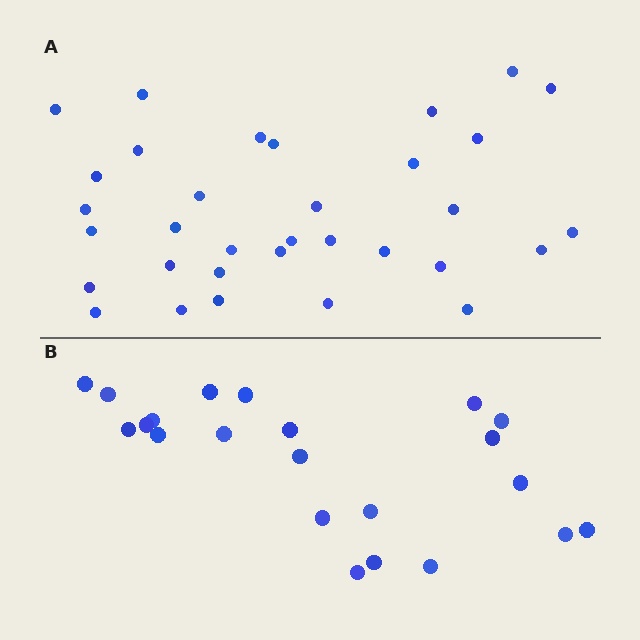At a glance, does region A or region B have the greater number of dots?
Region A (the top region) has more dots.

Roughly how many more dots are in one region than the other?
Region A has roughly 12 or so more dots than region B.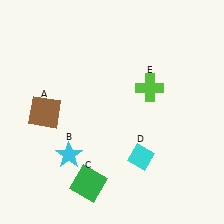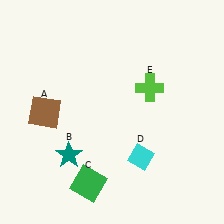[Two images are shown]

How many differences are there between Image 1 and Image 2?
There is 1 difference between the two images.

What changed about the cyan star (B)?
In Image 1, B is cyan. In Image 2, it changed to teal.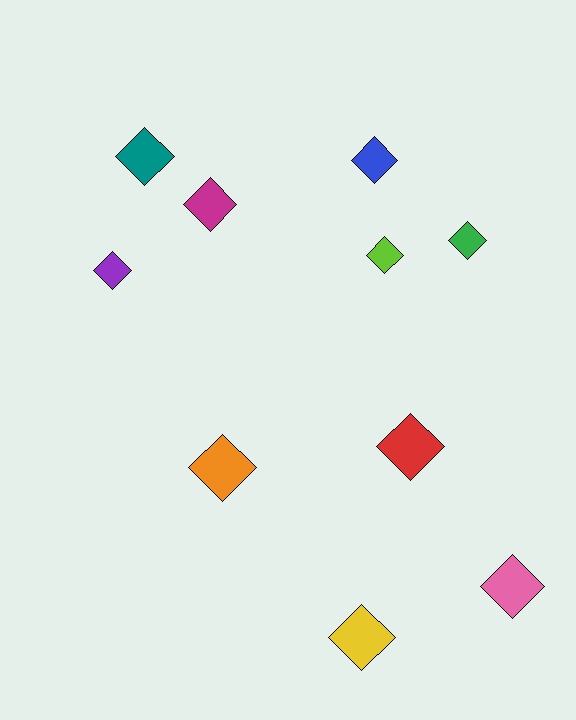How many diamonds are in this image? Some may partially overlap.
There are 10 diamonds.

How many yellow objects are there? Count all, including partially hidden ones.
There is 1 yellow object.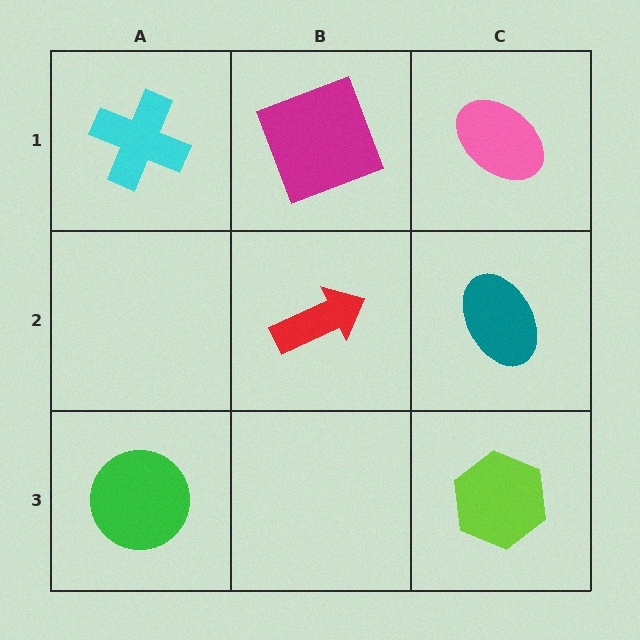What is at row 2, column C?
A teal ellipse.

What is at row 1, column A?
A cyan cross.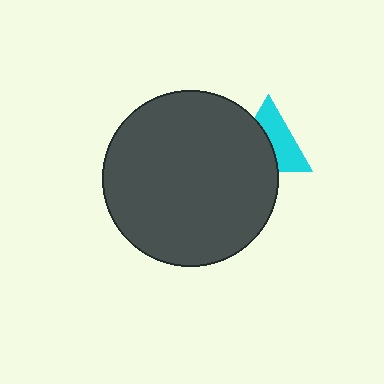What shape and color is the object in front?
The object in front is a dark gray circle.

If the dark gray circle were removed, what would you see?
You would see the complete cyan triangle.